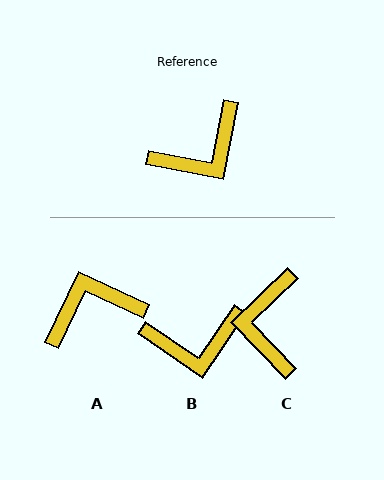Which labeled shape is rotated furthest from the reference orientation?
A, about 166 degrees away.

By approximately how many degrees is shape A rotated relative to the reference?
Approximately 166 degrees counter-clockwise.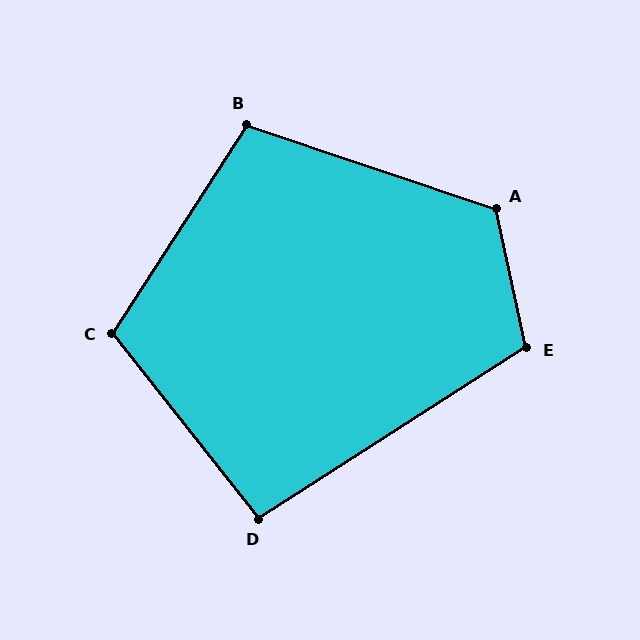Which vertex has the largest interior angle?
A, at approximately 121 degrees.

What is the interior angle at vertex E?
Approximately 110 degrees (obtuse).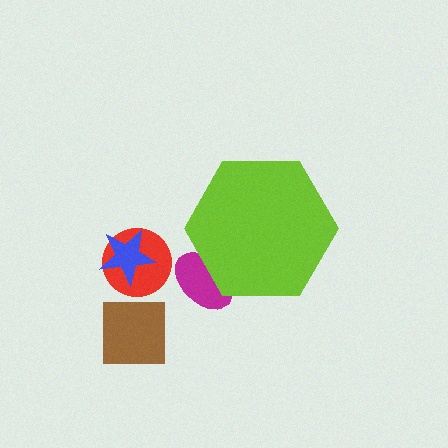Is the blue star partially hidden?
No, the blue star is fully visible.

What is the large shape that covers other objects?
A lime hexagon.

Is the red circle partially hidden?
No, the red circle is fully visible.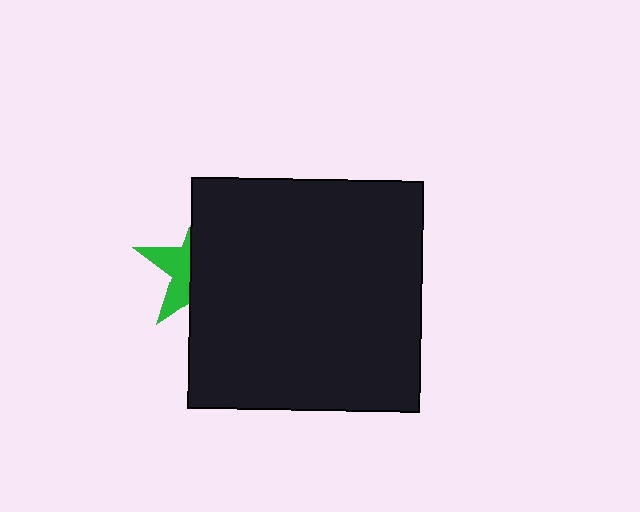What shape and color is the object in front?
The object in front is a black square.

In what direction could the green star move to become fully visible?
The green star could move left. That would shift it out from behind the black square entirely.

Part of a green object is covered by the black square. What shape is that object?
It is a star.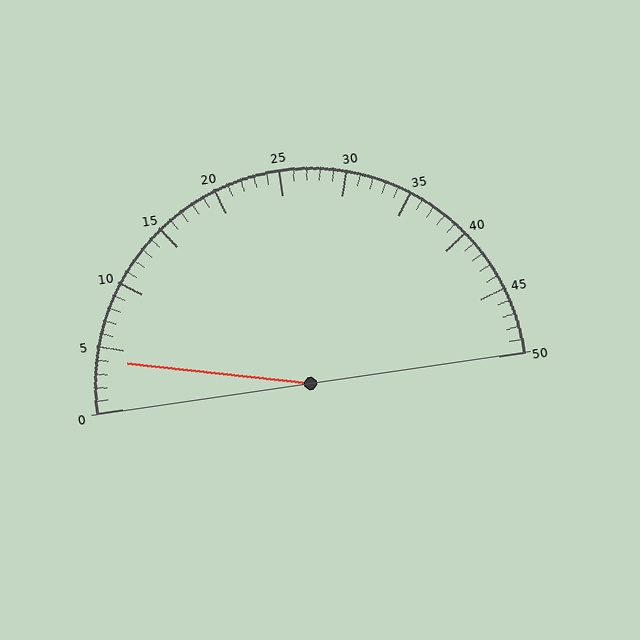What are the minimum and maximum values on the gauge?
The gauge ranges from 0 to 50.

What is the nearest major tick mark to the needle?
The nearest major tick mark is 5.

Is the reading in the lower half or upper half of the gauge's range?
The reading is in the lower half of the range (0 to 50).